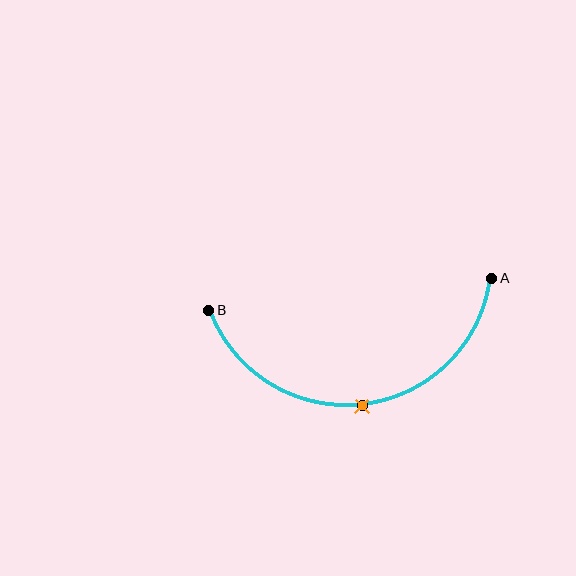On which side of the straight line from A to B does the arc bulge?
The arc bulges below the straight line connecting A and B.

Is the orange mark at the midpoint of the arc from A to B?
Yes. The orange mark lies on the arc at equal arc-length from both A and B — it is the arc midpoint.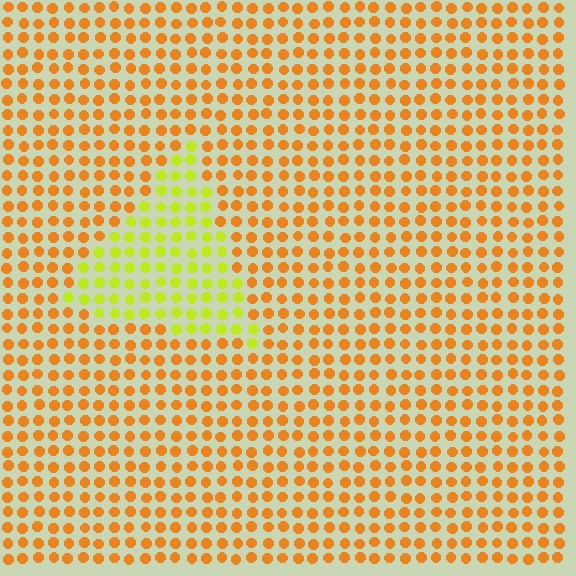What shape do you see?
I see a triangle.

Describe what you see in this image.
The image is filled with small orange elements in a uniform arrangement. A triangle-shaped region is visible where the elements are tinted to a slightly different hue, forming a subtle color boundary.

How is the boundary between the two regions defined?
The boundary is defined purely by a slight shift in hue (about 45 degrees). Spacing, size, and orientation are identical on both sides.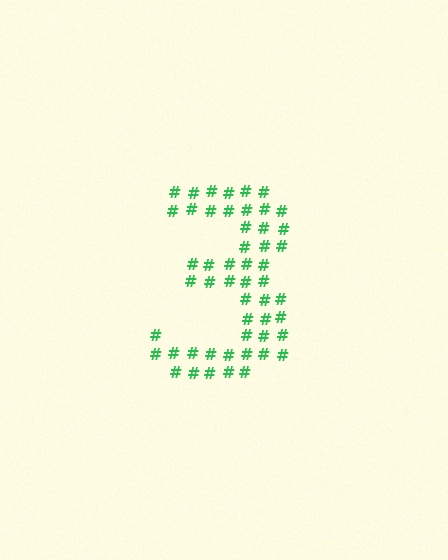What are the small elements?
The small elements are hash symbols.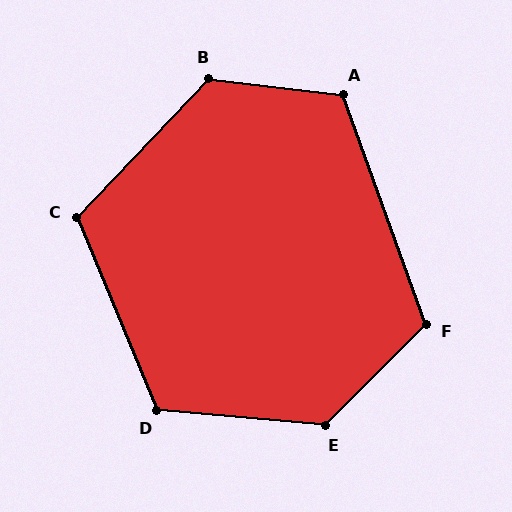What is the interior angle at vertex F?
Approximately 115 degrees (obtuse).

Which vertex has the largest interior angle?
E, at approximately 130 degrees.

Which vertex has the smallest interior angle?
C, at approximately 114 degrees.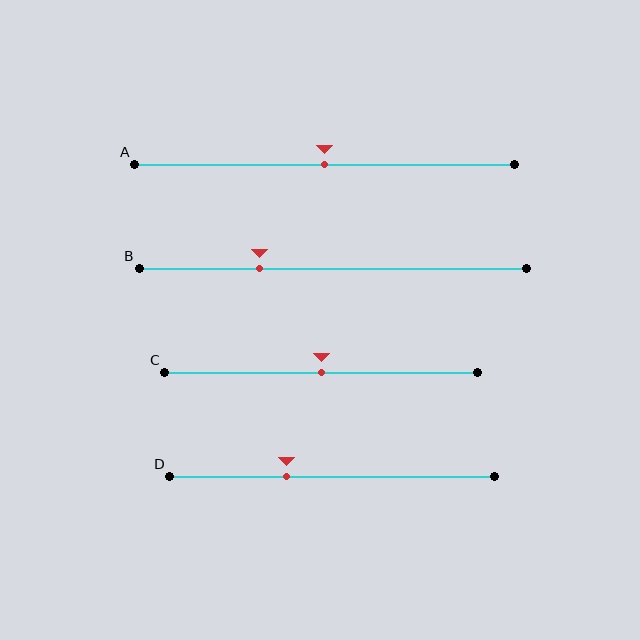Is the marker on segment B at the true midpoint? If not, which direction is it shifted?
No, the marker on segment B is shifted to the left by about 19% of the segment length.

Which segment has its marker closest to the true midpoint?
Segment A has its marker closest to the true midpoint.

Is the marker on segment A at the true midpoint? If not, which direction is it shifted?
Yes, the marker on segment A is at the true midpoint.